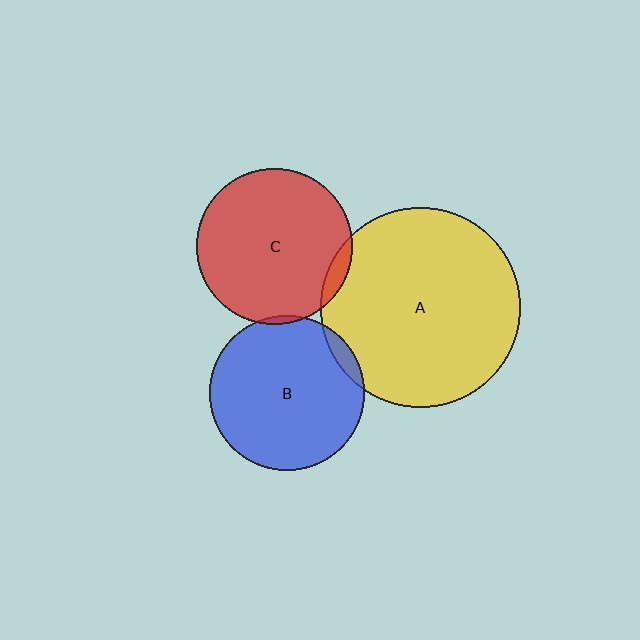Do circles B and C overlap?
Yes.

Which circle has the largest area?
Circle A (yellow).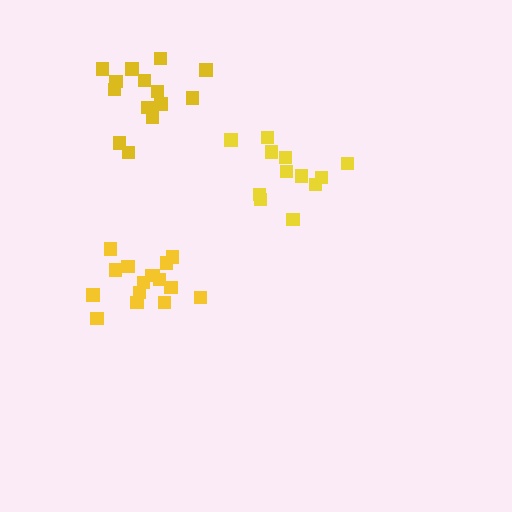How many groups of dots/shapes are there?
There are 3 groups.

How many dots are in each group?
Group 1: 16 dots, Group 2: 12 dots, Group 3: 14 dots (42 total).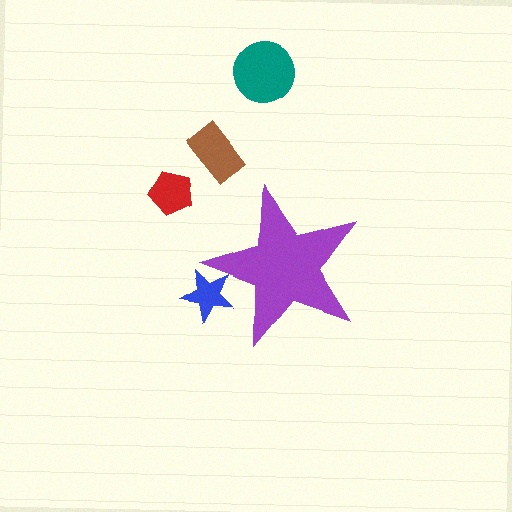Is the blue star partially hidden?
Yes, the blue star is partially hidden behind the purple star.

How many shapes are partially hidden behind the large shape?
1 shape is partially hidden.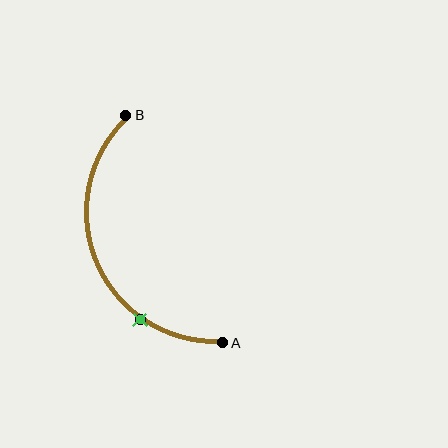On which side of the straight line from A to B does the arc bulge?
The arc bulges to the left of the straight line connecting A and B.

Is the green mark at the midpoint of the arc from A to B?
No. The green mark lies on the arc but is closer to endpoint A. The arc midpoint would be at the point on the curve equidistant along the arc from both A and B.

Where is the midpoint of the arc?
The arc midpoint is the point on the curve farthest from the straight line joining A and B. It sits to the left of that line.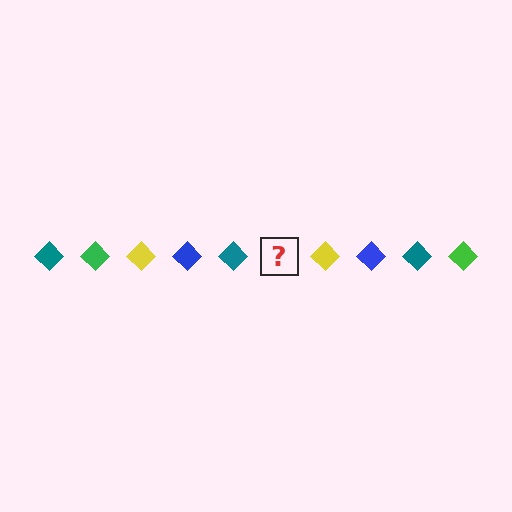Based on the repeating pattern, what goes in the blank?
The blank should be a green diamond.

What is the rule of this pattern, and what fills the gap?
The rule is that the pattern cycles through teal, green, yellow, blue diamonds. The gap should be filled with a green diamond.